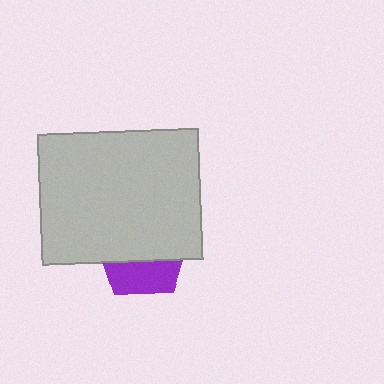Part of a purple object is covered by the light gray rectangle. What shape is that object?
It is a pentagon.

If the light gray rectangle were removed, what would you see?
You would see the complete purple pentagon.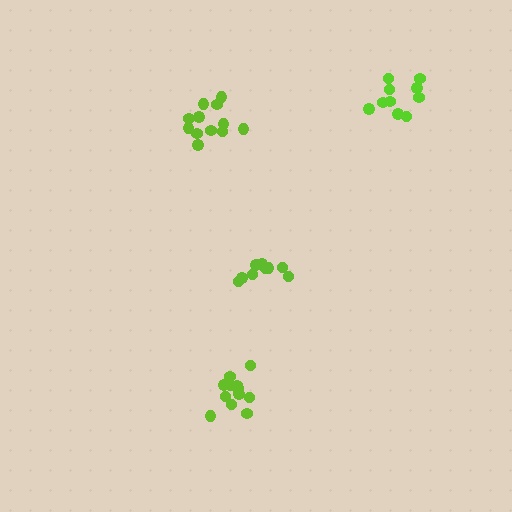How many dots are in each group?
Group 1: 12 dots, Group 2: 9 dots, Group 3: 12 dots, Group 4: 10 dots (43 total).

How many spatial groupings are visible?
There are 4 spatial groupings.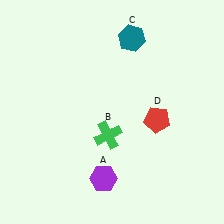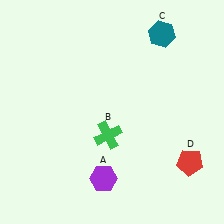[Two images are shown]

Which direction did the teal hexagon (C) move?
The teal hexagon (C) moved right.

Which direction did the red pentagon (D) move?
The red pentagon (D) moved down.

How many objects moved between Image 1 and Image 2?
2 objects moved between the two images.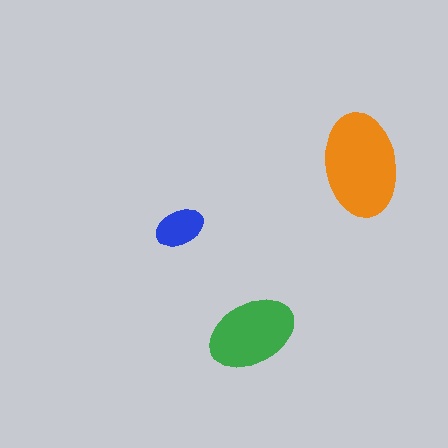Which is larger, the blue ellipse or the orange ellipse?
The orange one.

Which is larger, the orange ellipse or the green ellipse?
The orange one.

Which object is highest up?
The orange ellipse is topmost.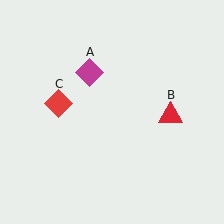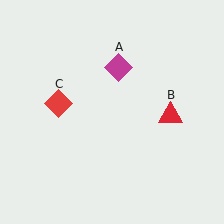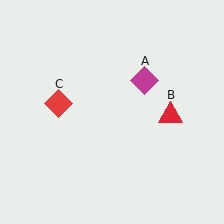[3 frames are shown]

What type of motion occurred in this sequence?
The magenta diamond (object A) rotated clockwise around the center of the scene.